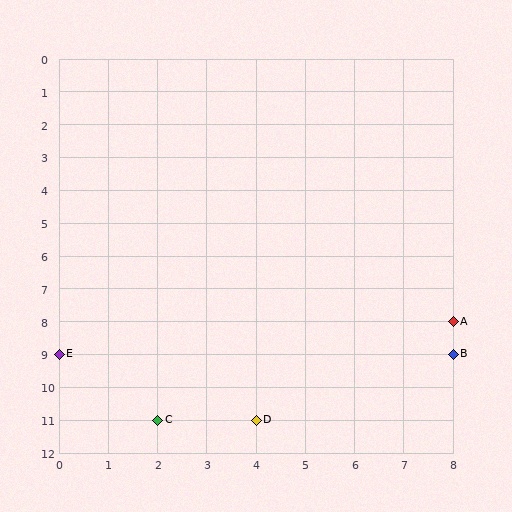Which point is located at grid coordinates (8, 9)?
Point B is at (8, 9).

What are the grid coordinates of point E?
Point E is at grid coordinates (0, 9).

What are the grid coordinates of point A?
Point A is at grid coordinates (8, 8).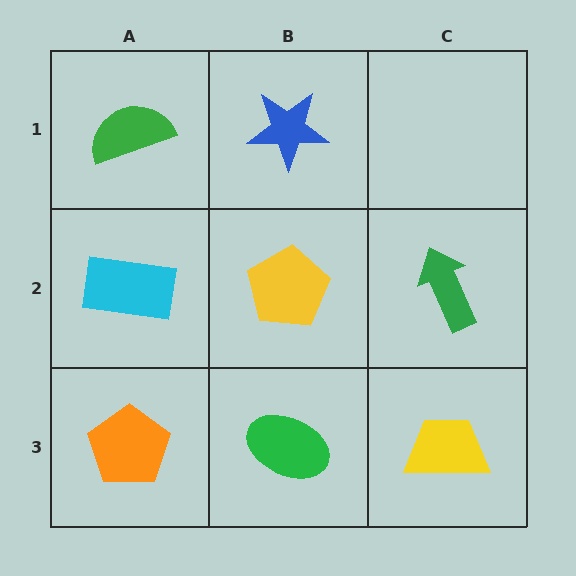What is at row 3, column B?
A green ellipse.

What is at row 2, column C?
A green arrow.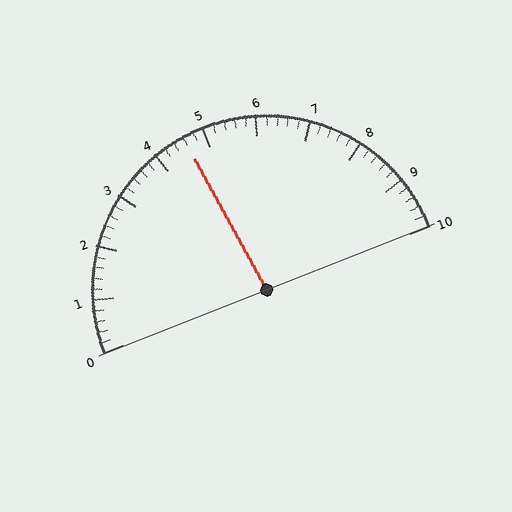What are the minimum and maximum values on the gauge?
The gauge ranges from 0 to 10.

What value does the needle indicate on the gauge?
The needle indicates approximately 4.6.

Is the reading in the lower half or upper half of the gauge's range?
The reading is in the lower half of the range (0 to 10).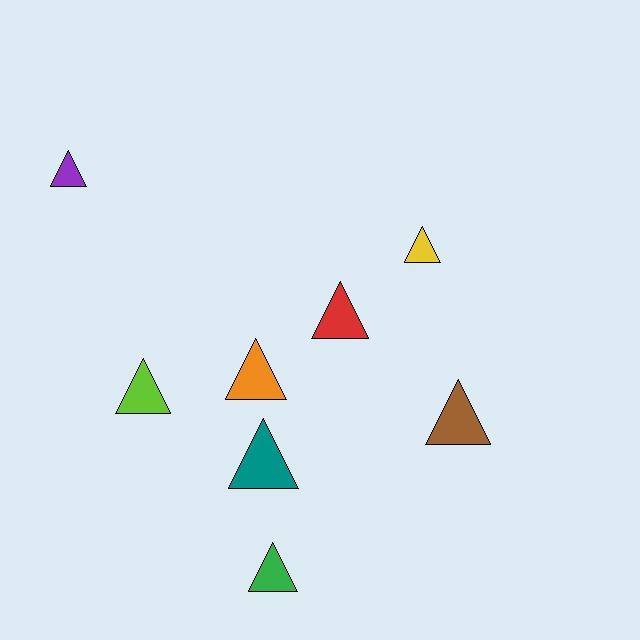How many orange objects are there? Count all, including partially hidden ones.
There is 1 orange object.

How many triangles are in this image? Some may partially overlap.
There are 8 triangles.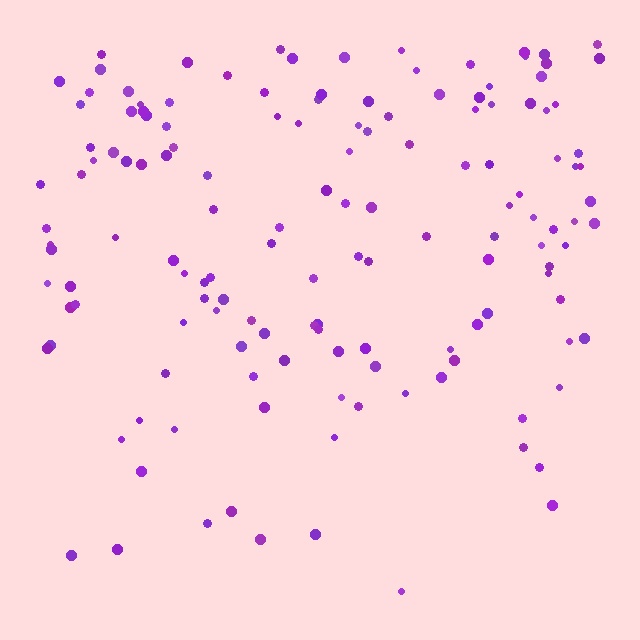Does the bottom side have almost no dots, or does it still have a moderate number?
Still a moderate number, just noticeably fewer than the top.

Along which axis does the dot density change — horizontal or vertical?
Vertical.